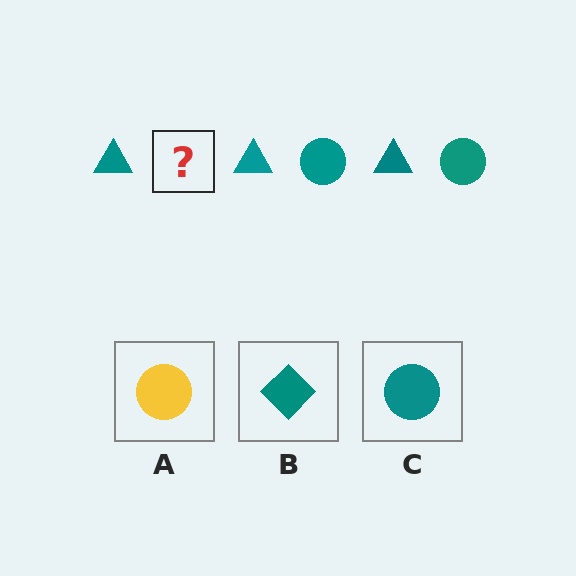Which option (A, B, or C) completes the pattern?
C.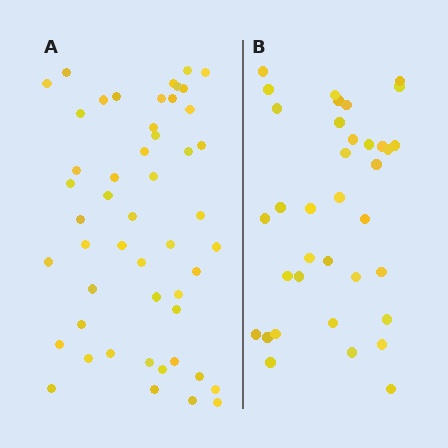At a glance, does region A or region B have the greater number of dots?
Region A (the left region) has more dots.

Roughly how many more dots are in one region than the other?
Region A has approximately 15 more dots than region B.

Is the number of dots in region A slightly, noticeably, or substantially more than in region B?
Region A has noticeably more, but not dramatically so. The ratio is roughly 1.4 to 1.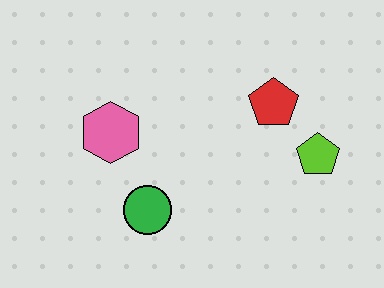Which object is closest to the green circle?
The pink hexagon is closest to the green circle.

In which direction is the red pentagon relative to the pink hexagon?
The red pentagon is to the right of the pink hexagon.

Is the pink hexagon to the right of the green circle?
No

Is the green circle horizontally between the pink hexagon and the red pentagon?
Yes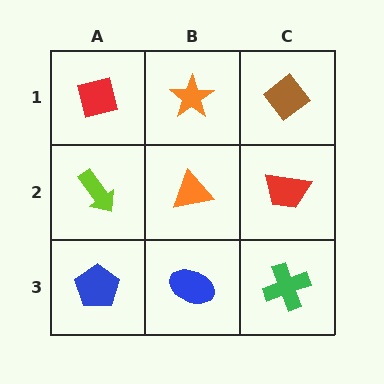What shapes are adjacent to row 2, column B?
An orange star (row 1, column B), a blue ellipse (row 3, column B), a lime arrow (row 2, column A), a red trapezoid (row 2, column C).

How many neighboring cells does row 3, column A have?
2.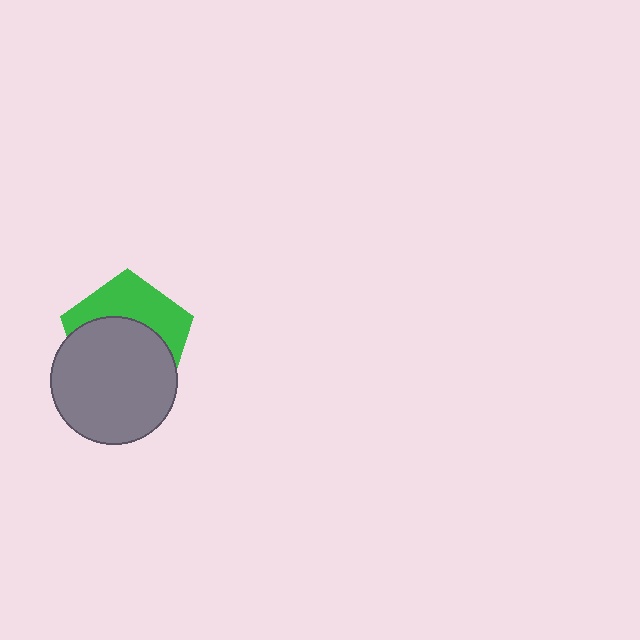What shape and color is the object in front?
The object in front is a gray circle.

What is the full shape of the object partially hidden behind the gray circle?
The partially hidden object is a green pentagon.